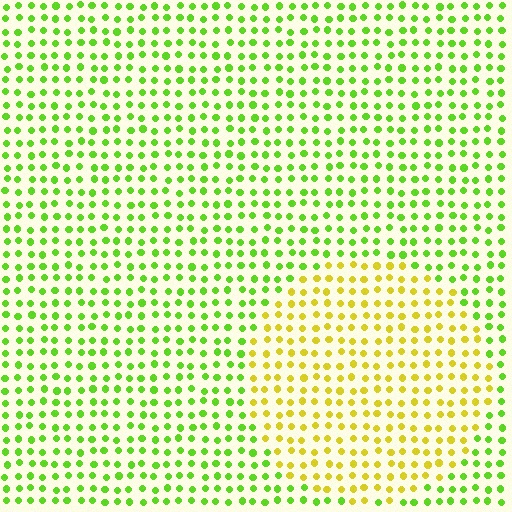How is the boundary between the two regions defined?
The boundary is defined purely by a slight shift in hue (about 44 degrees). Spacing, size, and orientation are identical on both sides.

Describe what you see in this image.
The image is filled with small lime elements in a uniform arrangement. A circle-shaped region is visible where the elements are tinted to a slightly different hue, forming a subtle color boundary.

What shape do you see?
I see a circle.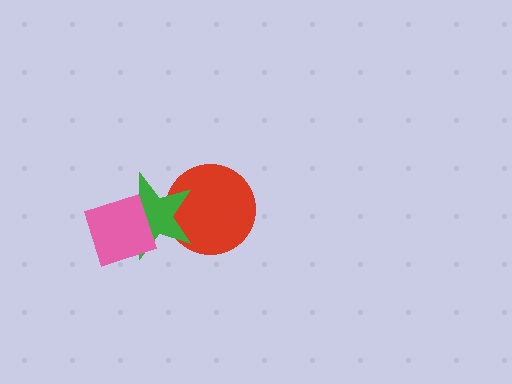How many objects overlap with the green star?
2 objects overlap with the green star.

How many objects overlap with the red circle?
1 object overlaps with the red circle.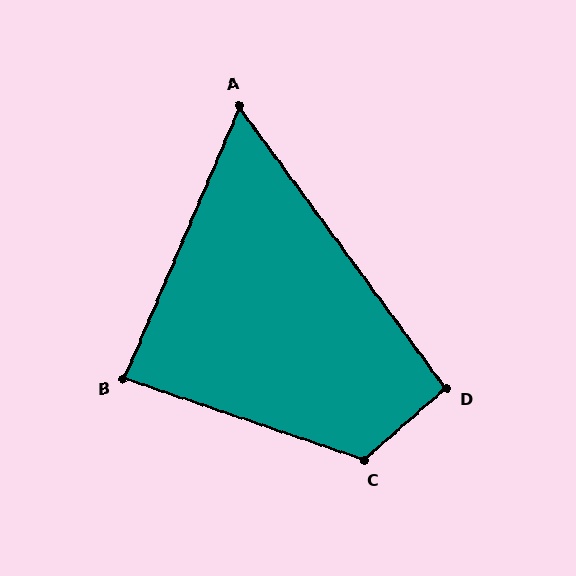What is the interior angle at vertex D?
Approximately 94 degrees (approximately right).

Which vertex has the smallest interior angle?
A, at approximately 59 degrees.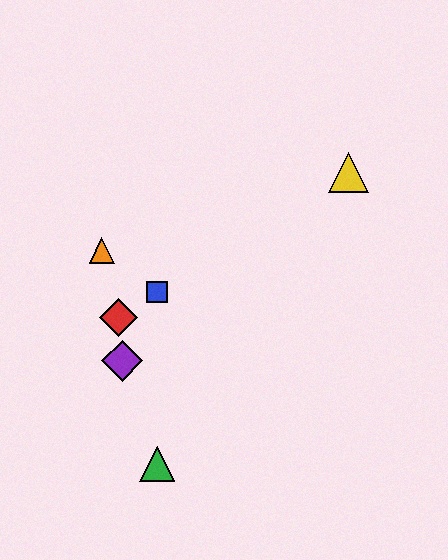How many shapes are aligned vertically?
2 shapes (the blue square, the green triangle) are aligned vertically.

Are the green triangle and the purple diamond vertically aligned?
No, the green triangle is at x≈157 and the purple diamond is at x≈122.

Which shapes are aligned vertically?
The blue square, the green triangle are aligned vertically.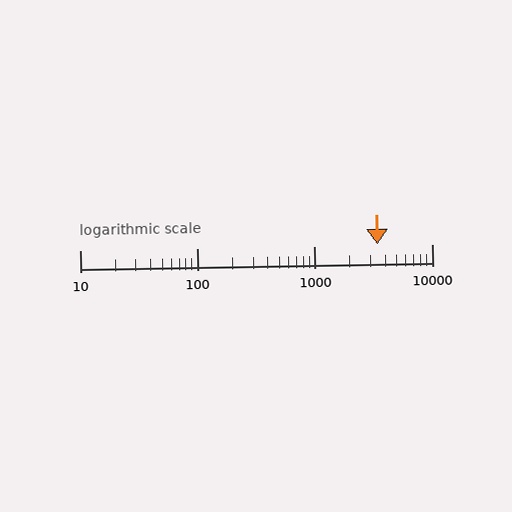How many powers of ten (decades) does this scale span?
The scale spans 3 decades, from 10 to 10000.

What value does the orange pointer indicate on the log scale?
The pointer indicates approximately 3400.